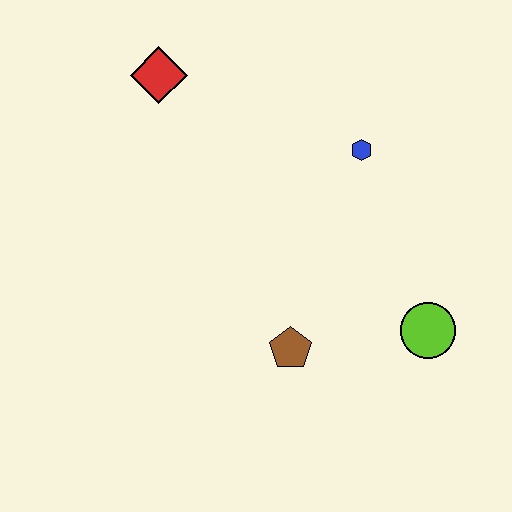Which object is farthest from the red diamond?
The lime circle is farthest from the red diamond.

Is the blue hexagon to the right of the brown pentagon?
Yes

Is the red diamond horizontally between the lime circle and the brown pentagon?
No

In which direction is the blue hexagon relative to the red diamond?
The blue hexagon is to the right of the red diamond.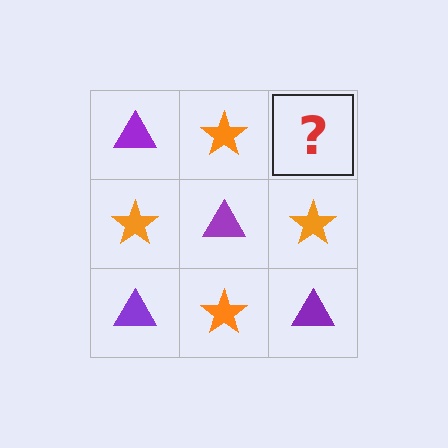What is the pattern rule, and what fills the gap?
The rule is that it alternates purple triangle and orange star in a checkerboard pattern. The gap should be filled with a purple triangle.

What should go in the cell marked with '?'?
The missing cell should contain a purple triangle.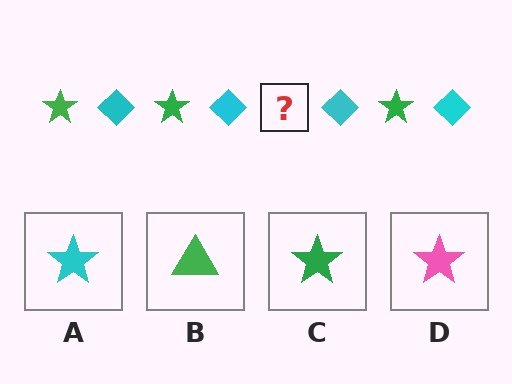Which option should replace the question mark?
Option C.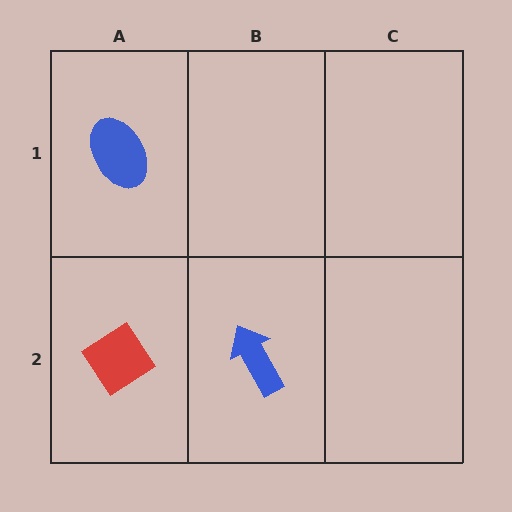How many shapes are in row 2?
2 shapes.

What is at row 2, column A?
A red diamond.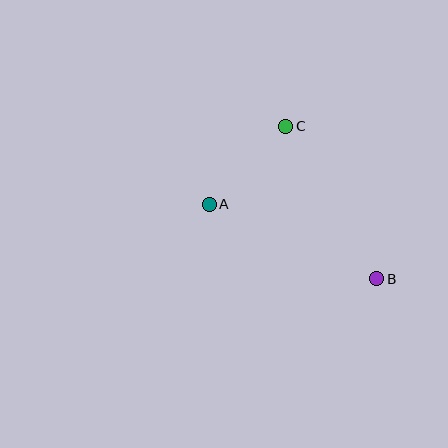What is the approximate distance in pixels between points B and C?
The distance between B and C is approximately 178 pixels.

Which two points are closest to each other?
Points A and C are closest to each other.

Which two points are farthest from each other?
Points A and B are farthest from each other.